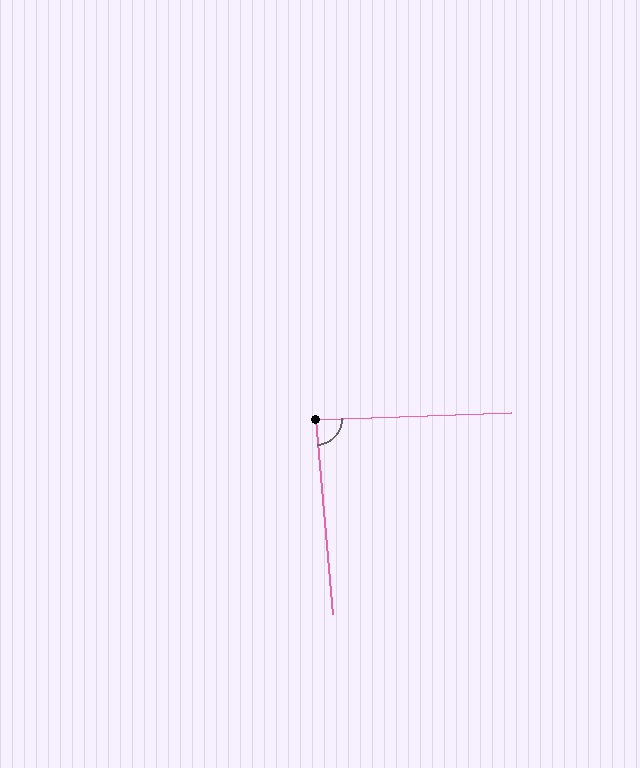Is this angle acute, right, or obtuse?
It is approximately a right angle.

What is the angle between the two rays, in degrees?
Approximately 87 degrees.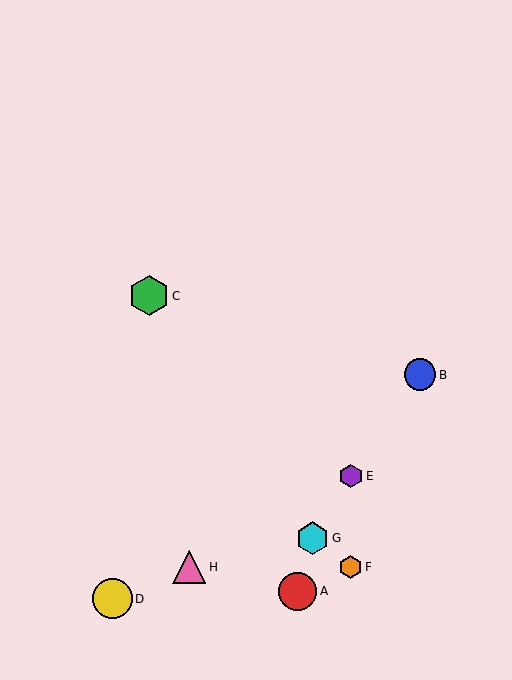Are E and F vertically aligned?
Yes, both are at x≈351.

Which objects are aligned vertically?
Objects E, F are aligned vertically.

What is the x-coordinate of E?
Object E is at x≈351.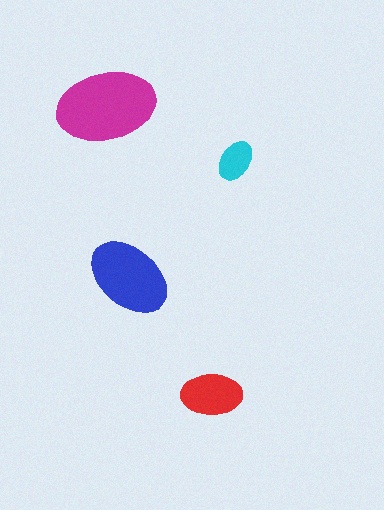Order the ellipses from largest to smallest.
the magenta one, the blue one, the red one, the cyan one.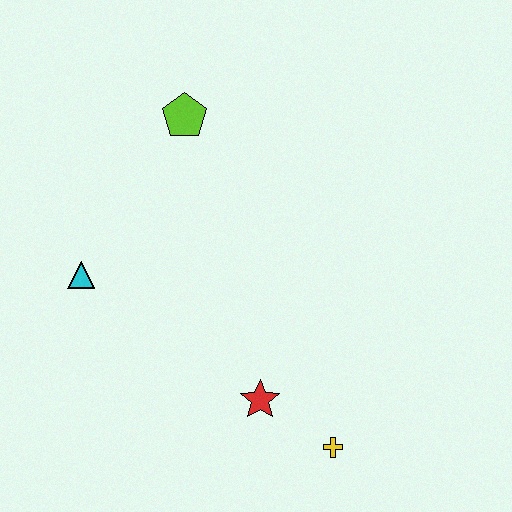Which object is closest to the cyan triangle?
The lime pentagon is closest to the cyan triangle.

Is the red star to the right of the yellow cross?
No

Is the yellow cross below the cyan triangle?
Yes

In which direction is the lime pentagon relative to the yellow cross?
The lime pentagon is above the yellow cross.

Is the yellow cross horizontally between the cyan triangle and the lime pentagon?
No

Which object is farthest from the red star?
The lime pentagon is farthest from the red star.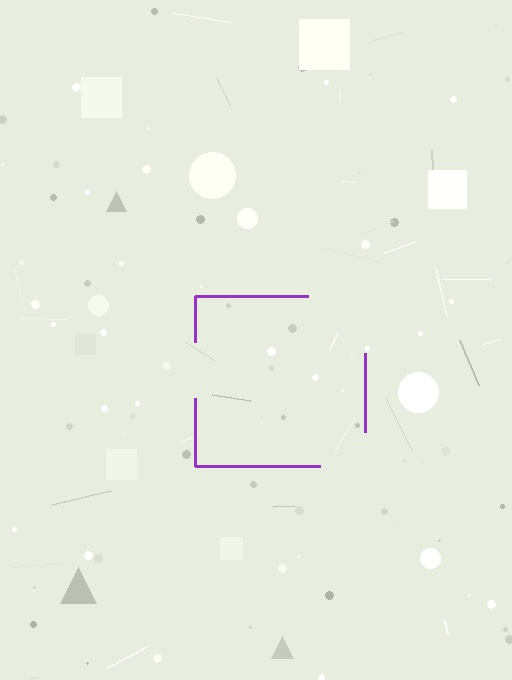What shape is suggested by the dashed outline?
The dashed outline suggests a square.